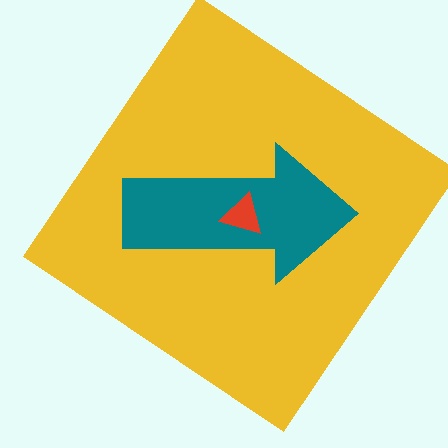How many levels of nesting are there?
3.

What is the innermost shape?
The red triangle.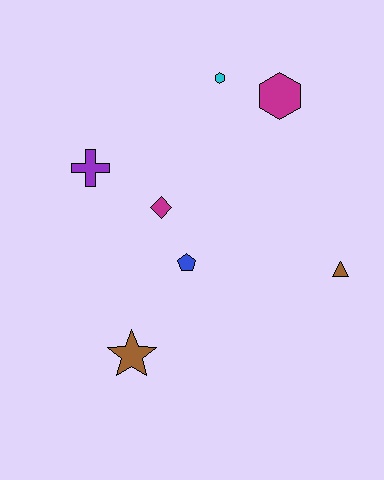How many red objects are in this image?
There are no red objects.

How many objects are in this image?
There are 7 objects.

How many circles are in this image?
There are no circles.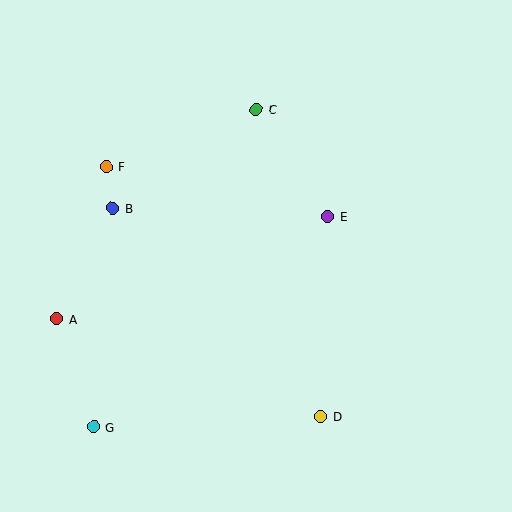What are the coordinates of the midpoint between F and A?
The midpoint between F and A is at (81, 243).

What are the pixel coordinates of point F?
Point F is at (106, 167).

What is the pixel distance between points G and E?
The distance between G and E is 315 pixels.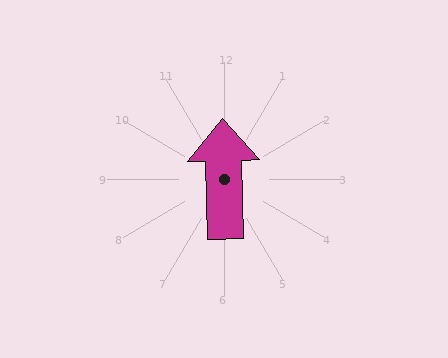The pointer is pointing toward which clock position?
Roughly 12 o'clock.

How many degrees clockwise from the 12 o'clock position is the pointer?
Approximately 358 degrees.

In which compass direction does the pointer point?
North.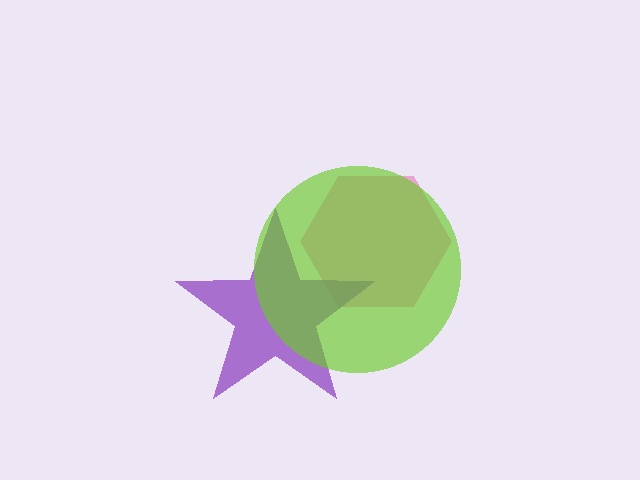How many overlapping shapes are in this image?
There are 3 overlapping shapes in the image.